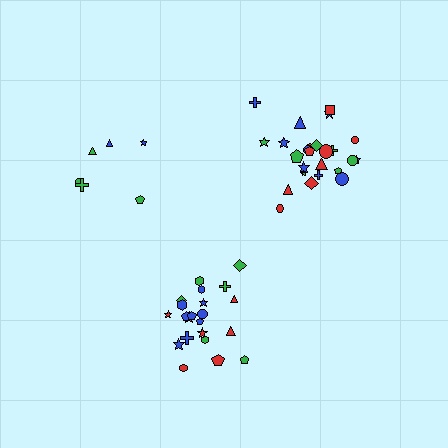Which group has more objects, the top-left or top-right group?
The top-right group.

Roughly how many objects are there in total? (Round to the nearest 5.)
Roughly 55 objects in total.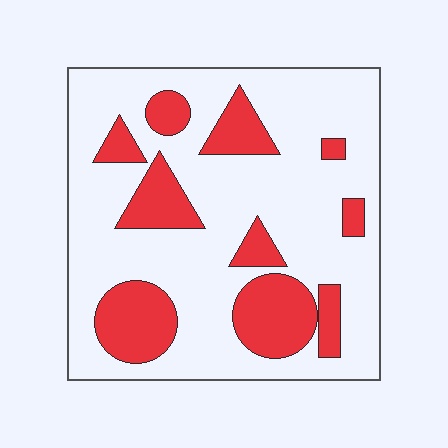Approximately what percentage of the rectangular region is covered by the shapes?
Approximately 25%.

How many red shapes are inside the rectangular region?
10.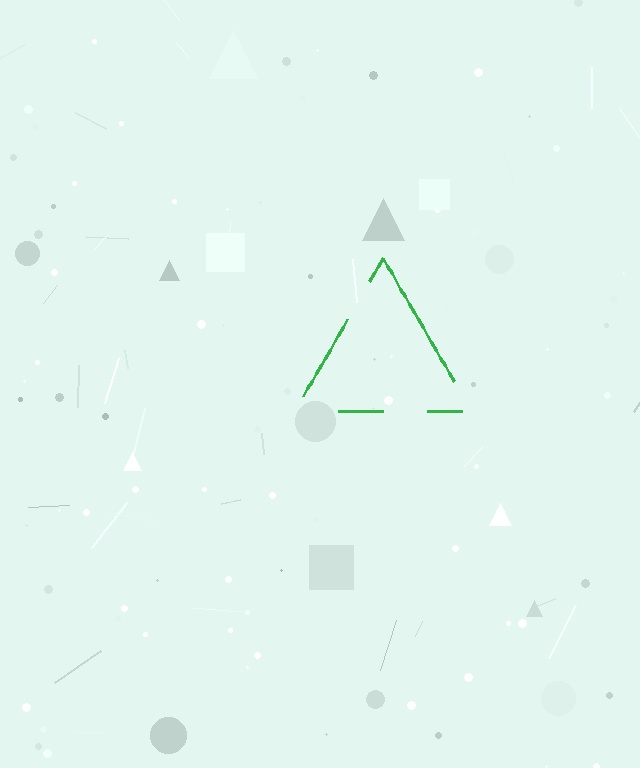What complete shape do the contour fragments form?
The contour fragments form a triangle.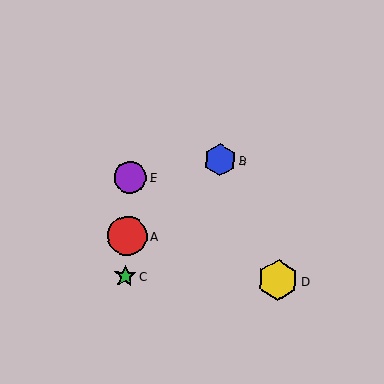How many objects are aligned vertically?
3 objects (A, C, E) are aligned vertically.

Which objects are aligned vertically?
Objects A, C, E are aligned vertically.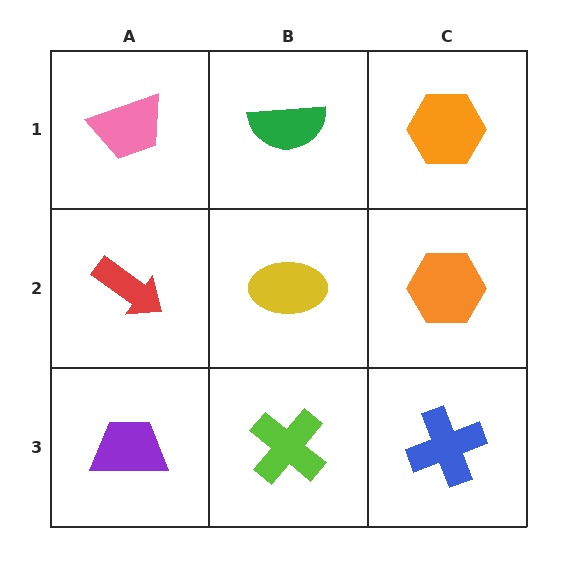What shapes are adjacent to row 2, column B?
A green semicircle (row 1, column B), a lime cross (row 3, column B), a red arrow (row 2, column A), an orange hexagon (row 2, column C).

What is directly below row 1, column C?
An orange hexagon.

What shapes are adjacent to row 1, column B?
A yellow ellipse (row 2, column B), a pink trapezoid (row 1, column A), an orange hexagon (row 1, column C).